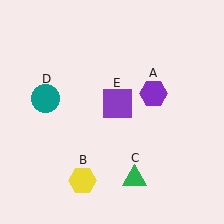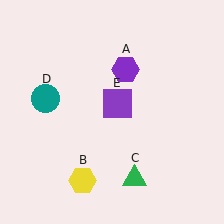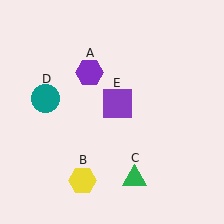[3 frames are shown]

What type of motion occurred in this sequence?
The purple hexagon (object A) rotated counterclockwise around the center of the scene.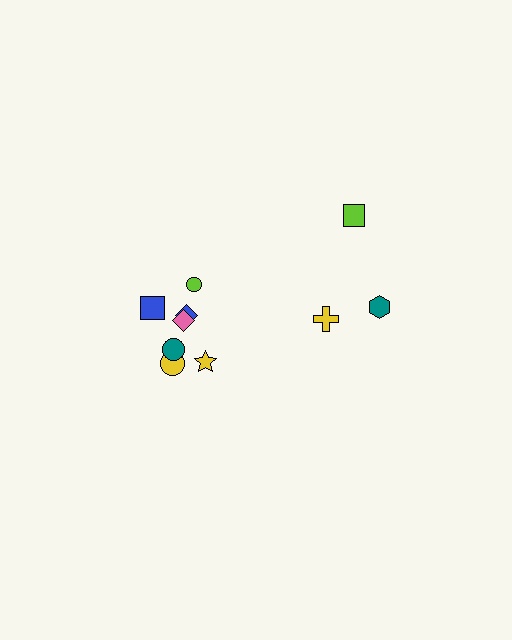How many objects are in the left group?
There are 7 objects.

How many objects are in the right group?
There are 3 objects.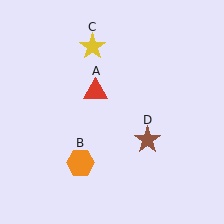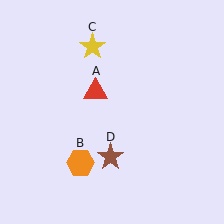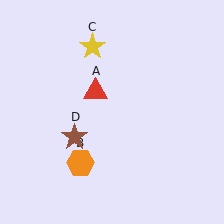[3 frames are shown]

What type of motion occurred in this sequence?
The brown star (object D) rotated clockwise around the center of the scene.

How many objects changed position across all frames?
1 object changed position: brown star (object D).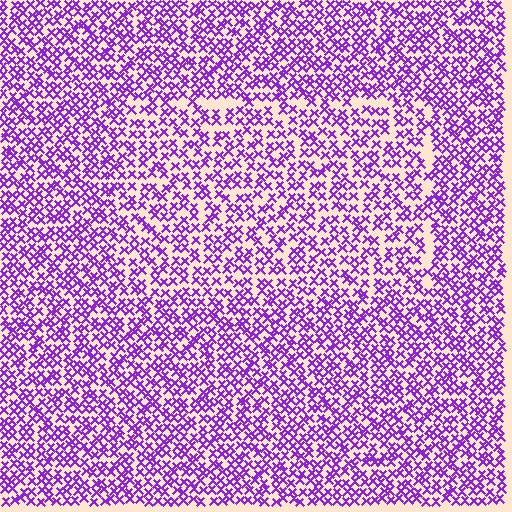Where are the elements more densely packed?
The elements are more densely packed outside the rectangle boundary.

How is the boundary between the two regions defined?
The boundary is defined by a change in element density (approximately 1.4x ratio). All elements are the same color, size, and shape.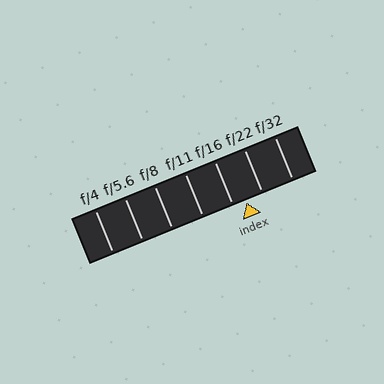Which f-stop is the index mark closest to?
The index mark is closest to f/16.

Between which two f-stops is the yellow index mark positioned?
The index mark is between f/16 and f/22.